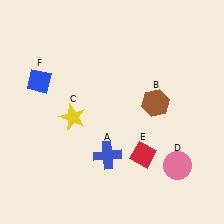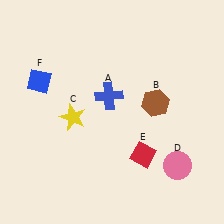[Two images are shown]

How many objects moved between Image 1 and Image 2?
1 object moved between the two images.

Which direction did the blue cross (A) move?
The blue cross (A) moved up.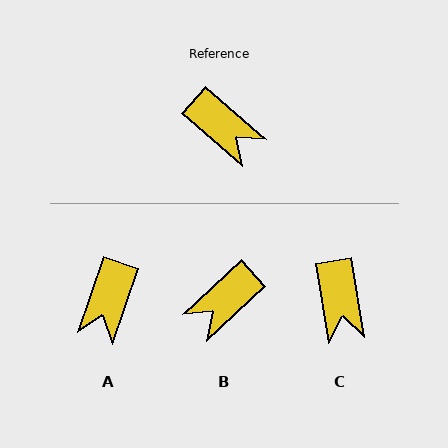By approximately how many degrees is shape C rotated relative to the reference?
Approximately 40 degrees clockwise.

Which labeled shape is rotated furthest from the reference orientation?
B, about 96 degrees away.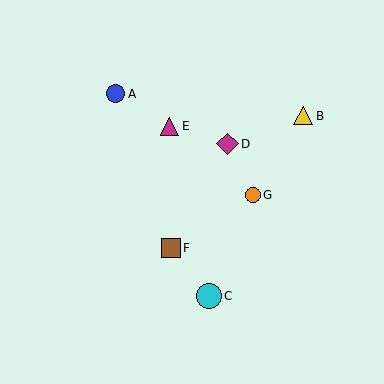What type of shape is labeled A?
Shape A is a blue circle.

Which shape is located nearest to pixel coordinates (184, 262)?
The brown square (labeled F) at (171, 248) is nearest to that location.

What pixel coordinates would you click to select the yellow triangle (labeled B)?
Click at (303, 116) to select the yellow triangle B.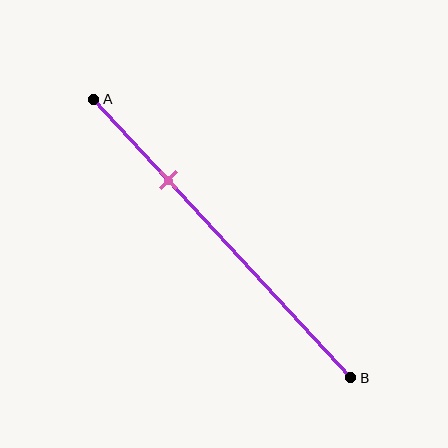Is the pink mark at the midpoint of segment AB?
No, the mark is at about 30% from A, not at the 50% midpoint.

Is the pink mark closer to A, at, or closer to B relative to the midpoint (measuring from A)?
The pink mark is closer to point A than the midpoint of segment AB.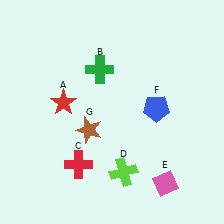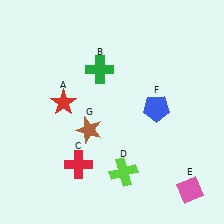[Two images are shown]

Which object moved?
The pink diamond (E) moved right.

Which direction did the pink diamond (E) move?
The pink diamond (E) moved right.